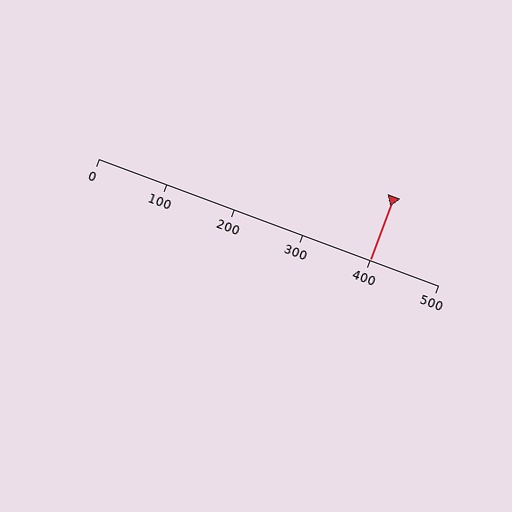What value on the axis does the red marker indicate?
The marker indicates approximately 400.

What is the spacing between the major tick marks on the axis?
The major ticks are spaced 100 apart.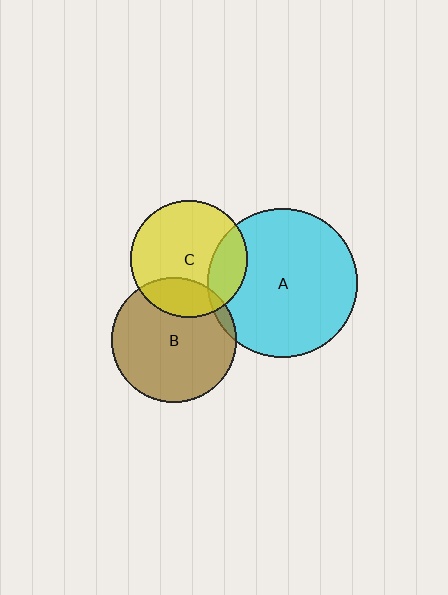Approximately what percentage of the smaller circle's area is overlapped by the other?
Approximately 20%.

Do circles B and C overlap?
Yes.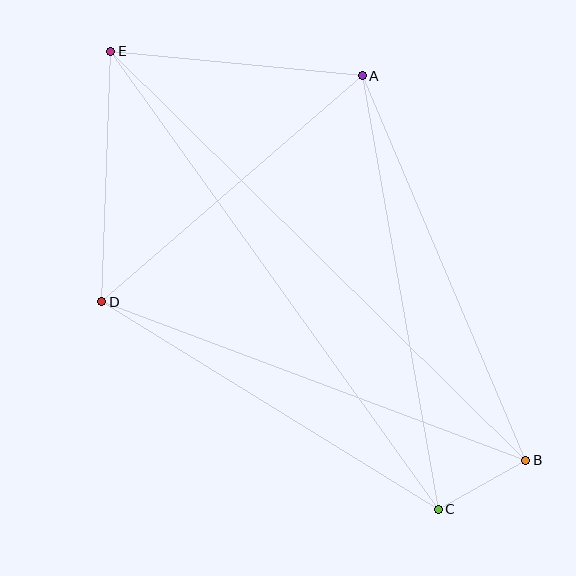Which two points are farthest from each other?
Points B and E are farthest from each other.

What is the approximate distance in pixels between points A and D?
The distance between A and D is approximately 345 pixels.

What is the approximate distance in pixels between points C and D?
The distance between C and D is approximately 395 pixels.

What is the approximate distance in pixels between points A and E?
The distance between A and E is approximately 253 pixels.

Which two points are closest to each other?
Points B and C are closest to each other.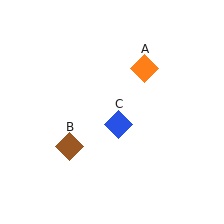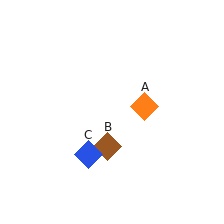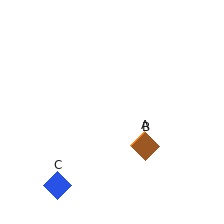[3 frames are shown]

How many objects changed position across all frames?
3 objects changed position: orange diamond (object A), brown diamond (object B), blue diamond (object C).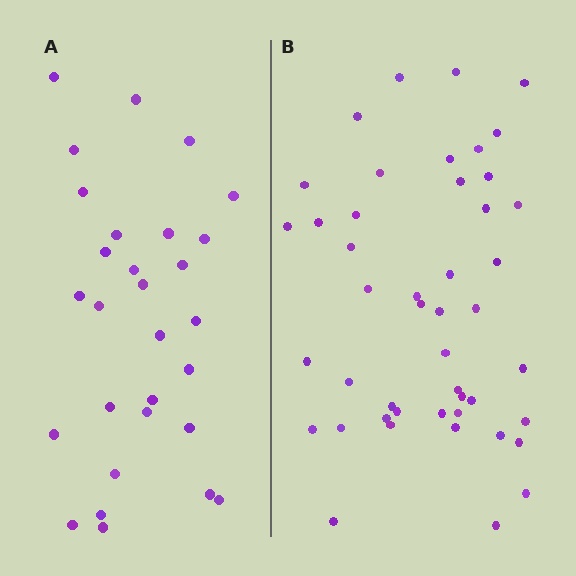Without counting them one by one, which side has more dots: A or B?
Region B (the right region) has more dots.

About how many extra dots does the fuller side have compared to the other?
Region B has approximately 15 more dots than region A.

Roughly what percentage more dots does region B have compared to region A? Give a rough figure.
About 60% more.